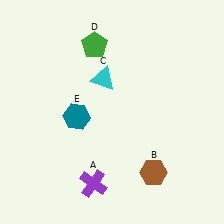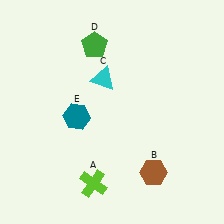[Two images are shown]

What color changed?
The cross (A) changed from purple in Image 1 to lime in Image 2.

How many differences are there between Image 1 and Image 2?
There is 1 difference between the two images.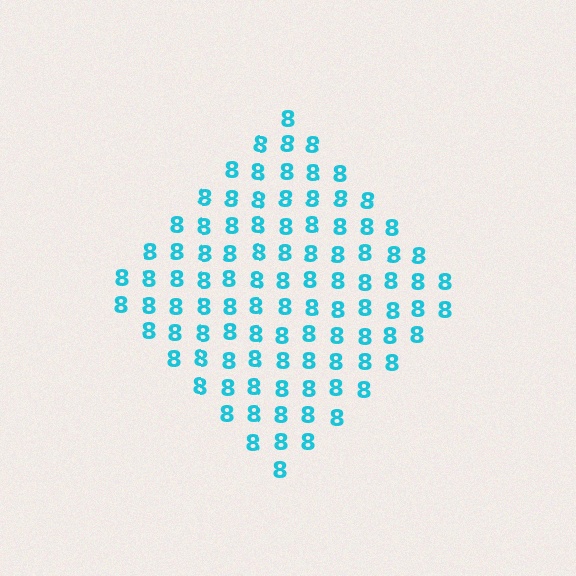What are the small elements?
The small elements are digit 8's.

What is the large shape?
The large shape is a diamond.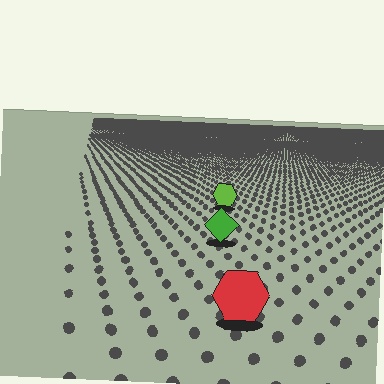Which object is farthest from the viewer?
The lime hexagon is farthest from the viewer. It appears smaller and the ground texture around it is denser.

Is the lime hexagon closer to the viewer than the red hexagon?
No. The red hexagon is closer — you can tell from the texture gradient: the ground texture is coarser near it.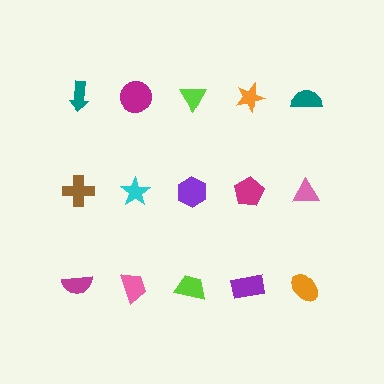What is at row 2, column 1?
A brown cross.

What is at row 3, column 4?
A purple rectangle.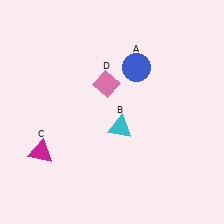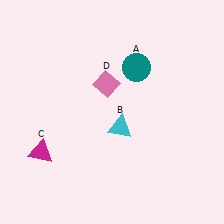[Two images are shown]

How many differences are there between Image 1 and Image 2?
There is 1 difference between the two images.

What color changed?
The circle (A) changed from blue in Image 1 to teal in Image 2.